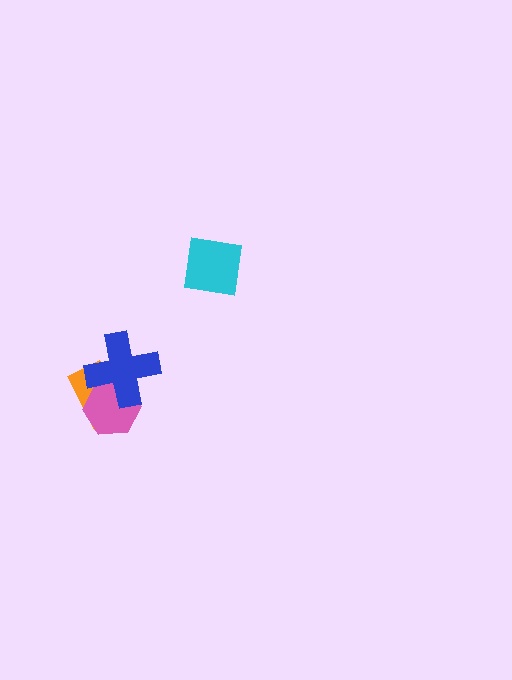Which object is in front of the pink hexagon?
The blue cross is in front of the pink hexagon.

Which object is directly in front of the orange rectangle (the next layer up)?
The pink hexagon is directly in front of the orange rectangle.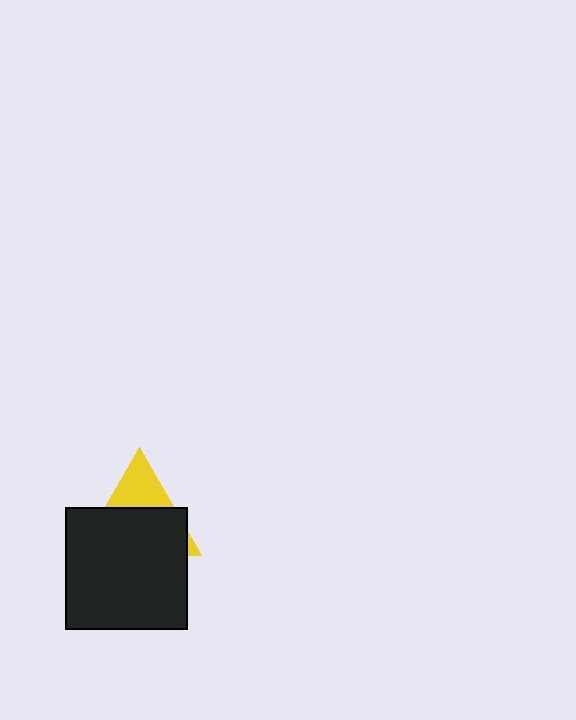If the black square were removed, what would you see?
You would see the complete yellow triangle.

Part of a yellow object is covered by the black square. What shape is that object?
It is a triangle.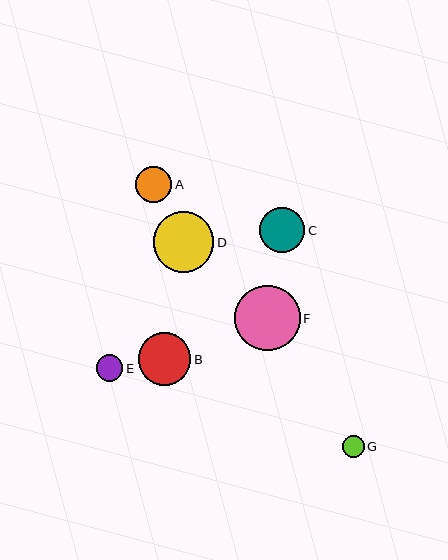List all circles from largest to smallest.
From largest to smallest: F, D, B, C, A, E, G.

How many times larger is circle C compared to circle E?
Circle C is approximately 1.7 times the size of circle E.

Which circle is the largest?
Circle F is the largest with a size of approximately 66 pixels.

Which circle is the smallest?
Circle G is the smallest with a size of approximately 21 pixels.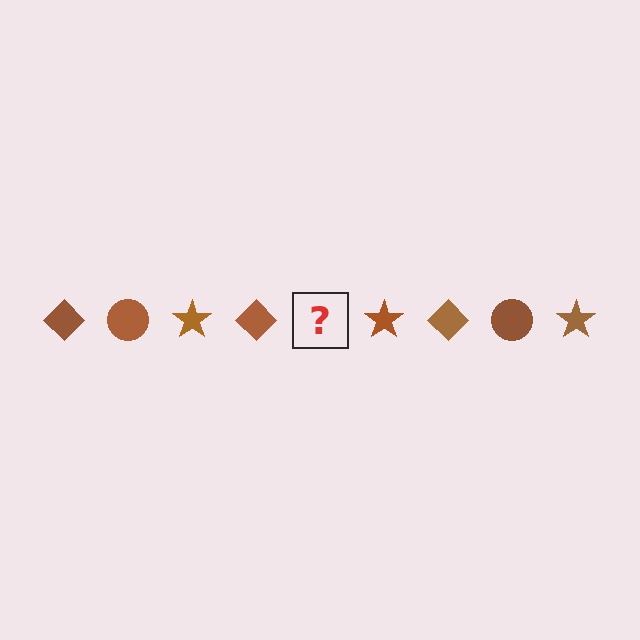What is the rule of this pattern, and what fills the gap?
The rule is that the pattern cycles through diamond, circle, star shapes in brown. The gap should be filled with a brown circle.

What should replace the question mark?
The question mark should be replaced with a brown circle.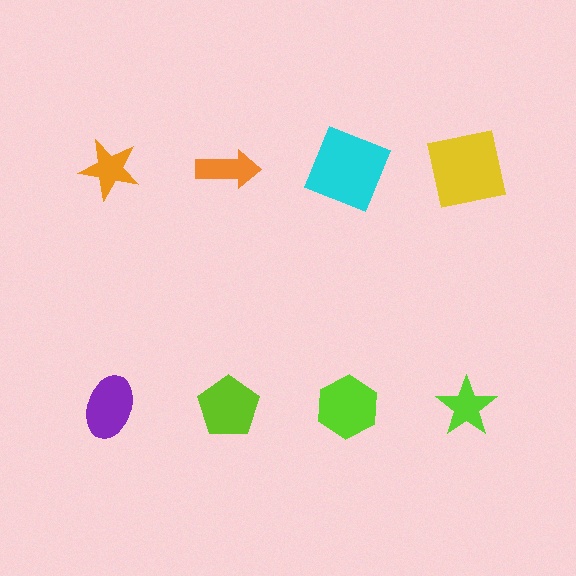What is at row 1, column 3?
A cyan square.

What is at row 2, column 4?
A lime star.